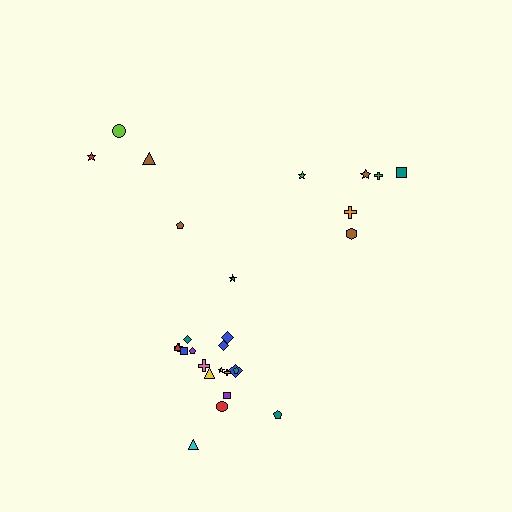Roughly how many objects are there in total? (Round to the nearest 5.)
Roughly 30 objects in total.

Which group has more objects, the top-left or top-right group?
The top-right group.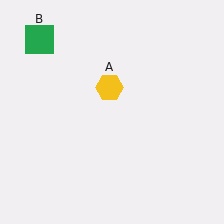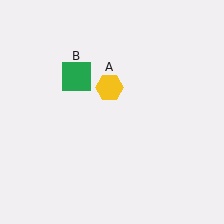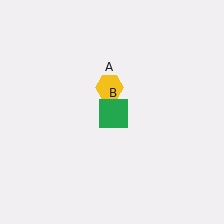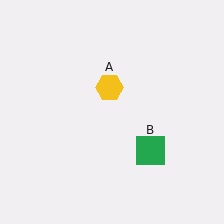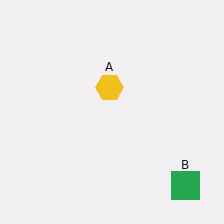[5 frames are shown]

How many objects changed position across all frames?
1 object changed position: green square (object B).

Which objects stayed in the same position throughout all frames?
Yellow hexagon (object A) remained stationary.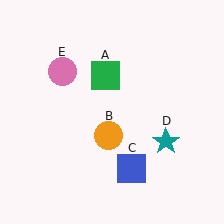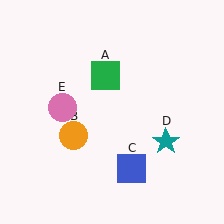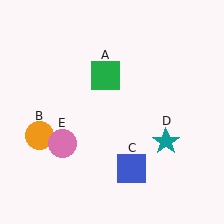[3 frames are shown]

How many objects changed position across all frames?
2 objects changed position: orange circle (object B), pink circle (object E).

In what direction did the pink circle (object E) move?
The pink circle (object E) moved down.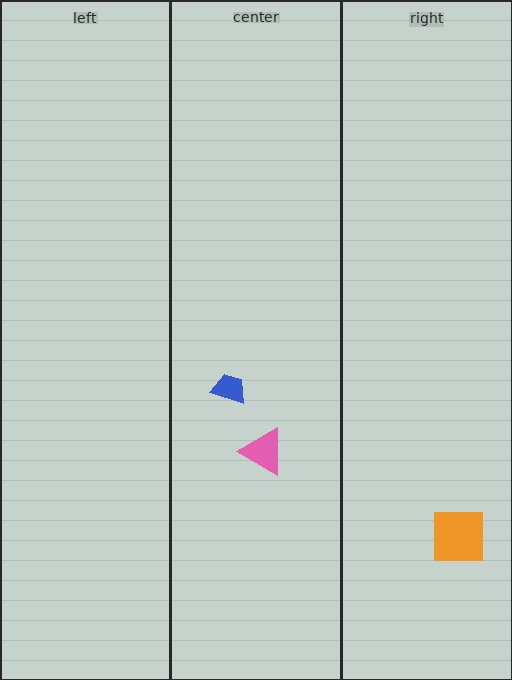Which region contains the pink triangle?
The center region.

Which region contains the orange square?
The right region.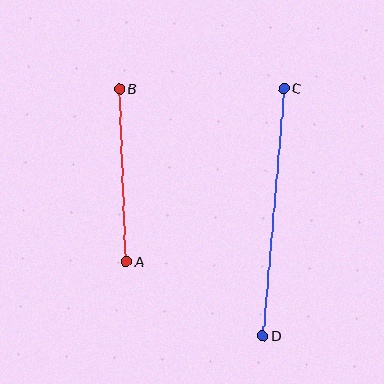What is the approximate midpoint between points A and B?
The midpoint is at approximately (123, 175) pixels.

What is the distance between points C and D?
The distance is approximately 248 pixels.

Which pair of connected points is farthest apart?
Points C and D are farthest apart.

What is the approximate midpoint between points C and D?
The midpoint is at approximately (273, 212) pixels.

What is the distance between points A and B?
The distance is approximately 173 pixels.